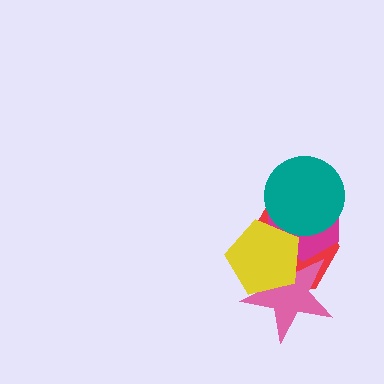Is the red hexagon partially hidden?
Yes, it is partially covered by another shape.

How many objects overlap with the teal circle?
2 objects overlap with the teal circle.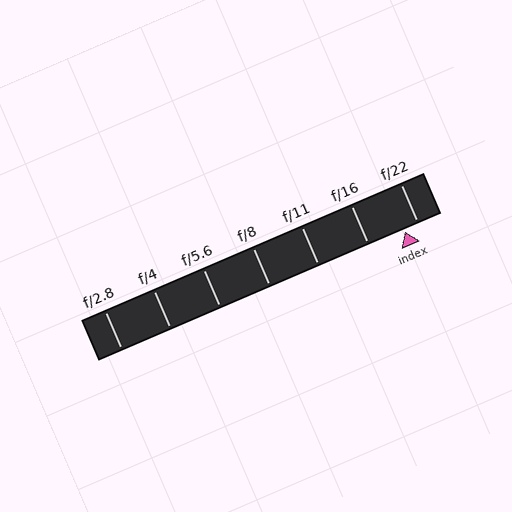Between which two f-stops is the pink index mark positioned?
The index mark is between f/16 and f/22.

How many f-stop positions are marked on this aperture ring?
There are 7 f-stop positions marked.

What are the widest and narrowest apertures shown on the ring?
The widest aperture shown is f/2.8 and the narrowest is f/22.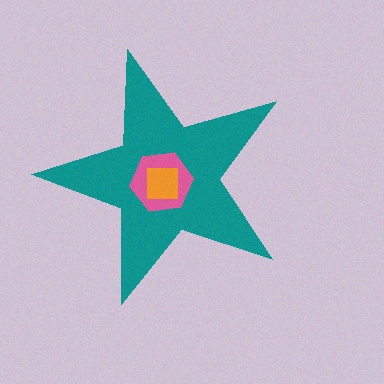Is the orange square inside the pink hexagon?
Yes.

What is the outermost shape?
The teal star.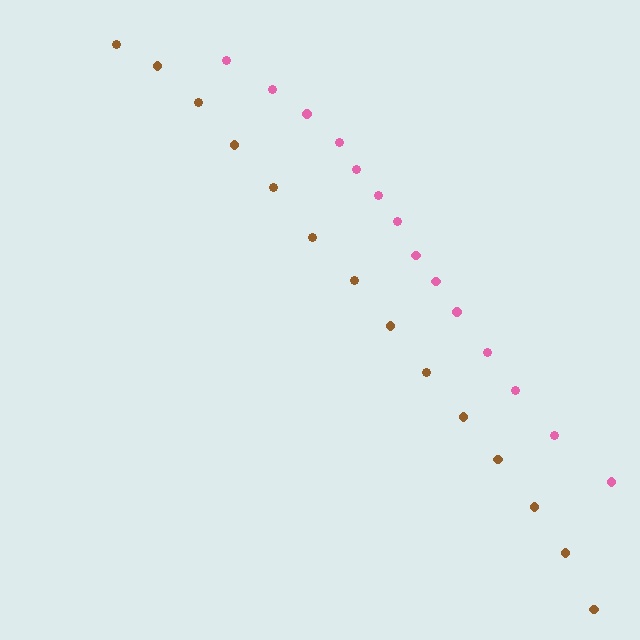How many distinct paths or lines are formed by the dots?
There are 2 distinct paths.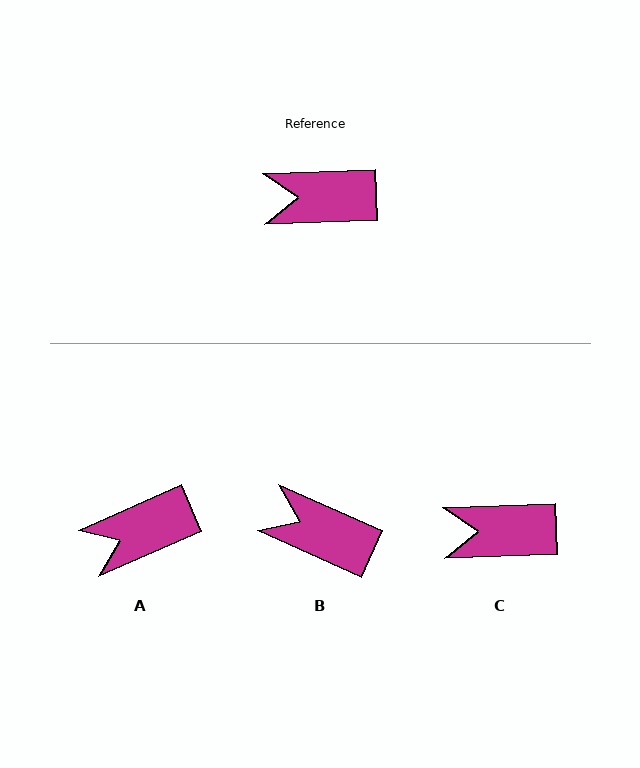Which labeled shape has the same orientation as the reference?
C.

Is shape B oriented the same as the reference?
No, it is off by about 27 degrees.